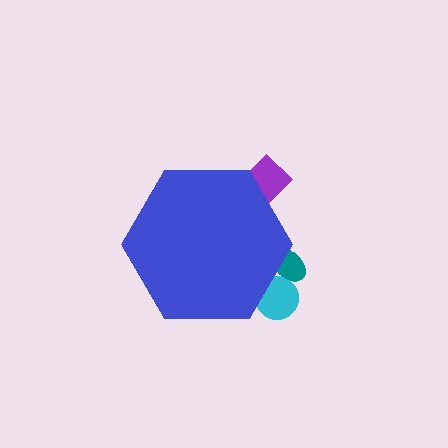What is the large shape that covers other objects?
A blue hexagon.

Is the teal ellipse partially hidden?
Yes, the teal ellipse is partially hidden behind the blue hexagon.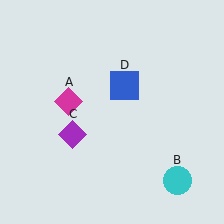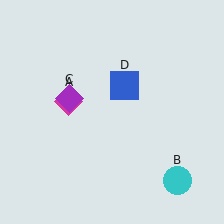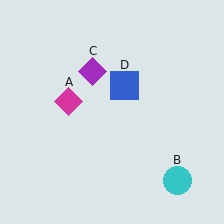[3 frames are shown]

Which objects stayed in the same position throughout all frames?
Magenta diamond (object A) and cyan circle (object B) and blue square (object D) remained stationary.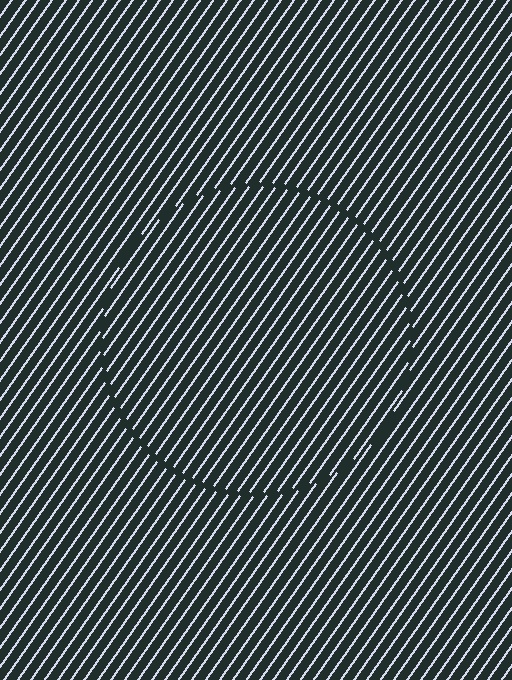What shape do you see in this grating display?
An illusory circle. The interior of the shape contains the same grating, shifted by half a period — the contour is defined by the phase discontinuity where line-ends from the inner and outer gratings abut.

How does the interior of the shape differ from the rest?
The interior of the shape contains the same grating, shifted by half a period — the contour is defined by the phase discontinuity where line-ends from the inner and outer gratings abut.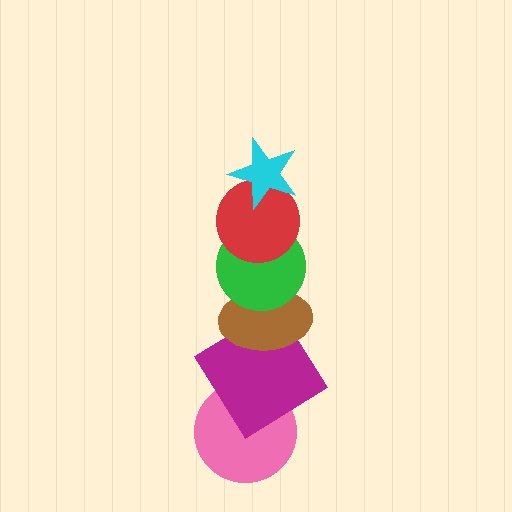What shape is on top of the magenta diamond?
The brown ellipse is on top of the magenta diamond.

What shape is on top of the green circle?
The red circle is on top of the green circle.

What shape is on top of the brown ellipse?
The green circle is on top of the brown ellipse.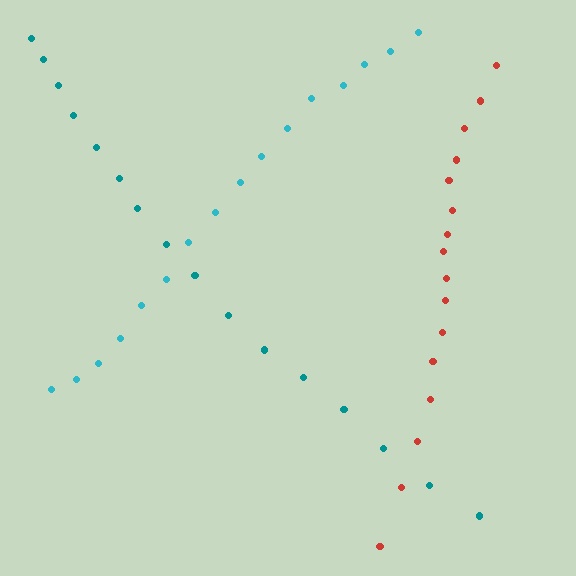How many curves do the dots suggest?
There are 3 distinct paths.